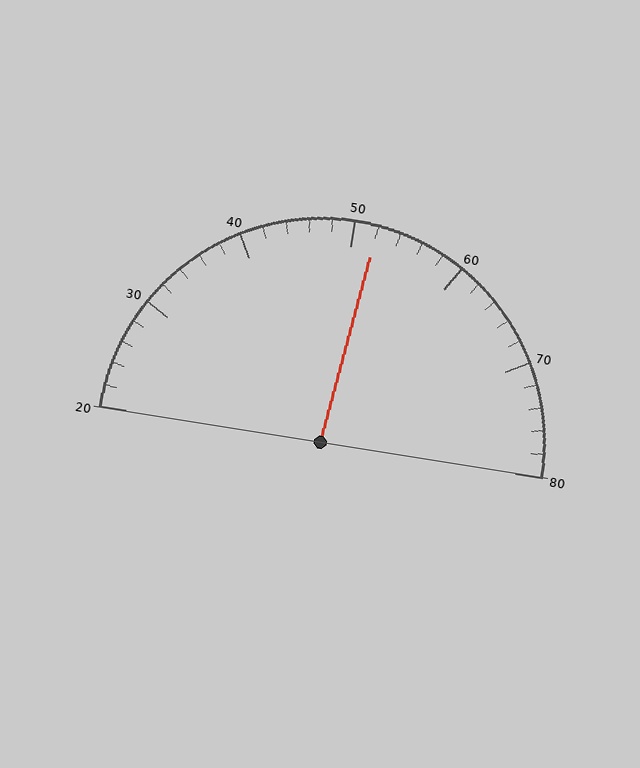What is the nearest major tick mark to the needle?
The nearest major tick mark is 50.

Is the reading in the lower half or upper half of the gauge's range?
The reading is in the upper half of the range (20 to 80).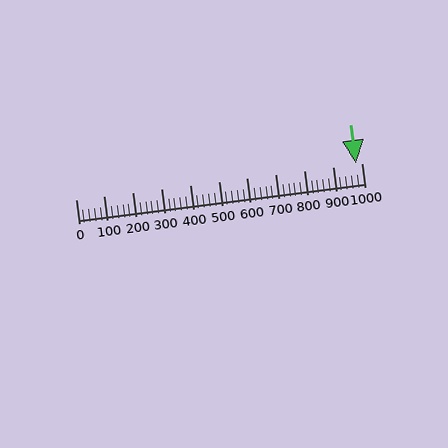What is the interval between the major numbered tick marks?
The major tick marks are spaced 100 units apart.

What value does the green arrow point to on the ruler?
The green arrow points to approximately 980.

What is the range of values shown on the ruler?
The ruler shows values from 0 to 1000.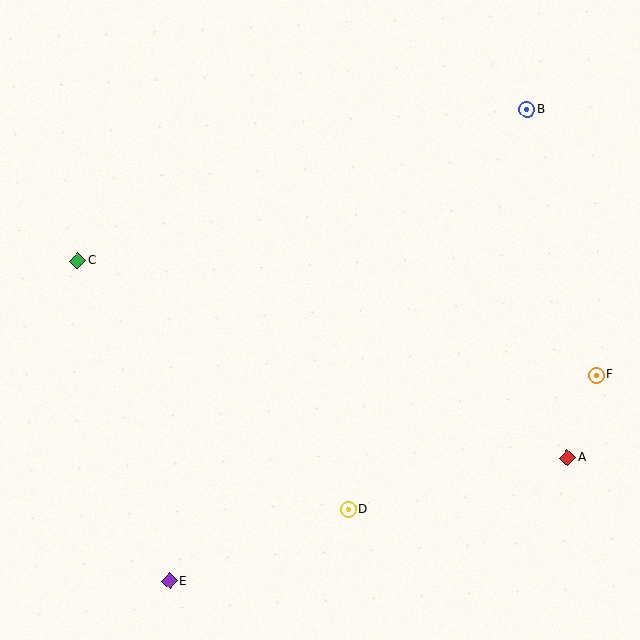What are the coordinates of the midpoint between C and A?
The midpoint between C and A is at (323, 359).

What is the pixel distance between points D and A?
The distance between D and A is 225 pixels.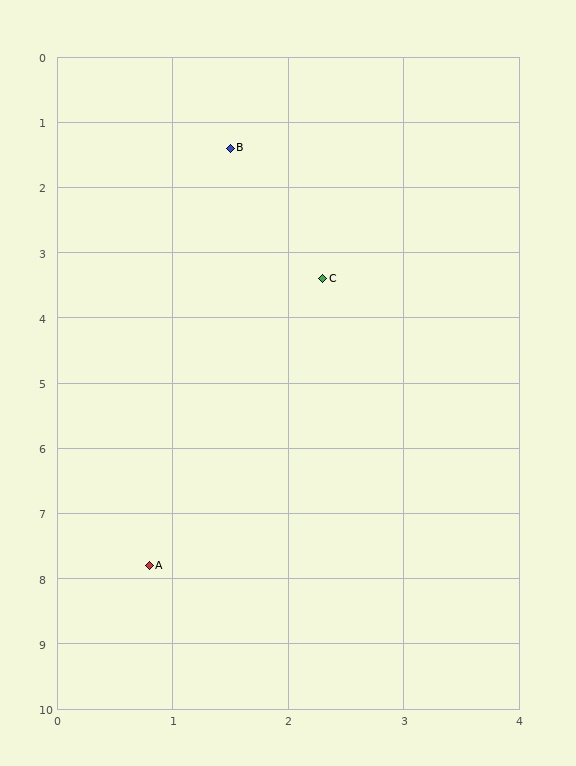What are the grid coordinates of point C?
Point C is at approximately (2.3, 3.4).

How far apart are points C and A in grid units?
Points C and A are about 4.6 grid units apart.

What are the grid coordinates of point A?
Point A is at approximately (0.8, 7.8).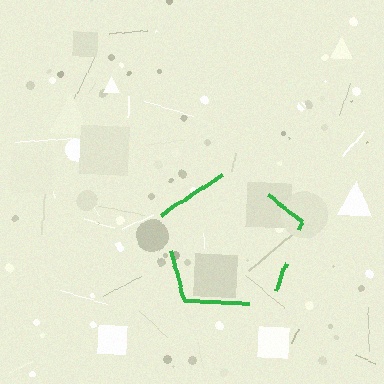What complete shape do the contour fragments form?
The contour fragments form a pentagon.